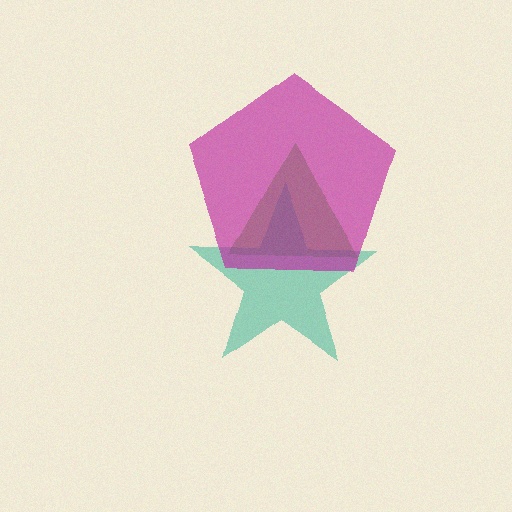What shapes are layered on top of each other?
The layered shapes are: a lime triangle, a teal star, a magenta pentagon.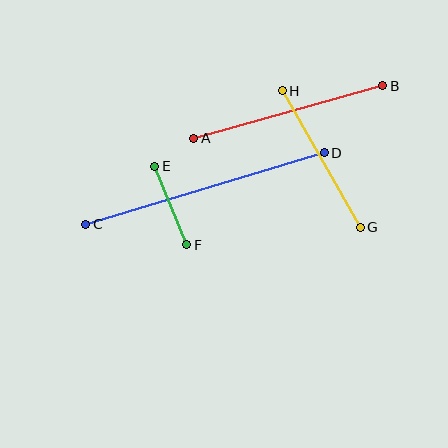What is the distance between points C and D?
The distance is approximately 249 pixels.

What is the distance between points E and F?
The distance is approximately 85 pixels.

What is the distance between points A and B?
The distance is approximately 196 pixels.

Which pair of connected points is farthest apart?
Points C and D are farthest apart.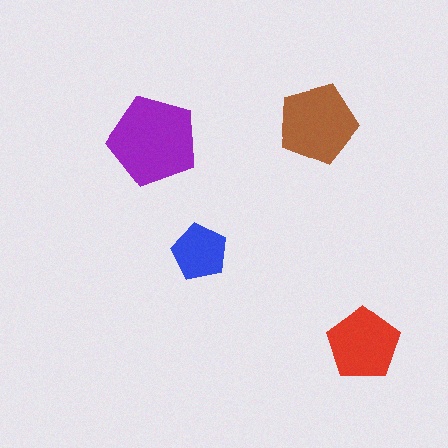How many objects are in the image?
There are 4 objects in the image.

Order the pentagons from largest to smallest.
the purple one, the brown one, the red one, the blue one.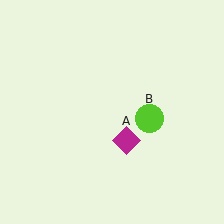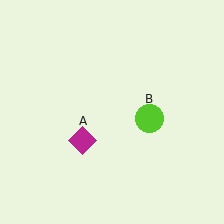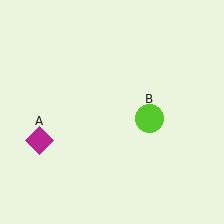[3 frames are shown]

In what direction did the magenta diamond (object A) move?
The magenta diamond (object A) moved left.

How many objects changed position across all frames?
1 object changed position: magenta diamond (object A).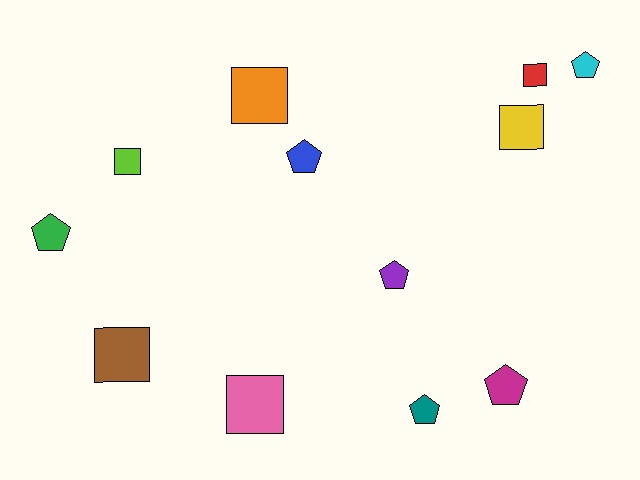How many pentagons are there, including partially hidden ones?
There are 6 pentagons.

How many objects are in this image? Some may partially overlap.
There are 12 objects.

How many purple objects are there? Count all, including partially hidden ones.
There is 1 purple object.